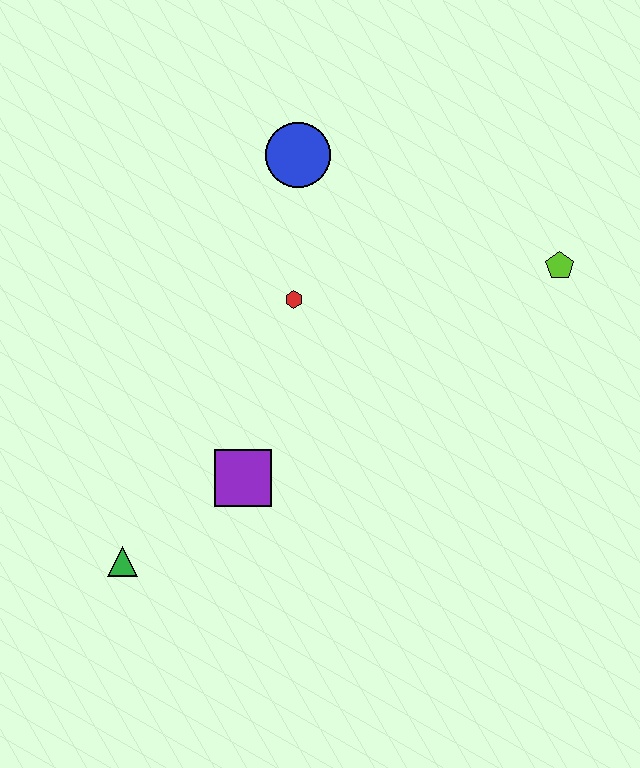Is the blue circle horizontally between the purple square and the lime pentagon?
Yes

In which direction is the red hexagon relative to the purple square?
The red hexagon is above the purple square.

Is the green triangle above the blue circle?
No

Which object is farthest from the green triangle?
The lime pentagon is farthest from the green triangle.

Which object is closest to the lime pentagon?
The red hexagon is closest to the lime pentagon.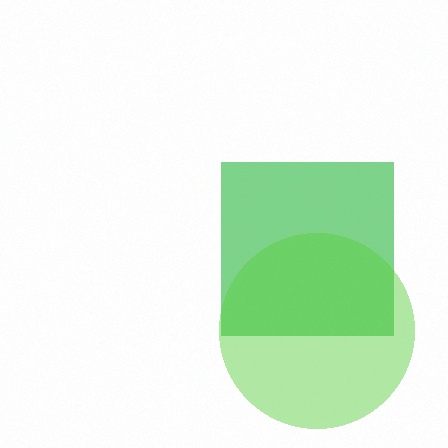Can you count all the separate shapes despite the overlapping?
Yes, there are 2 separate shapes.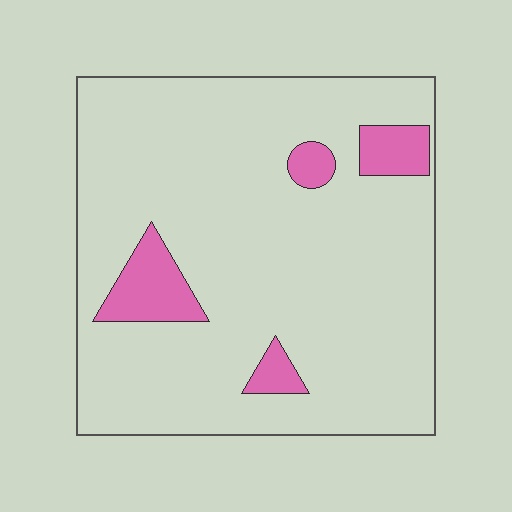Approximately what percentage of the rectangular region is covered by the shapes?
Approximately 10%.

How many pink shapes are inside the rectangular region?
4.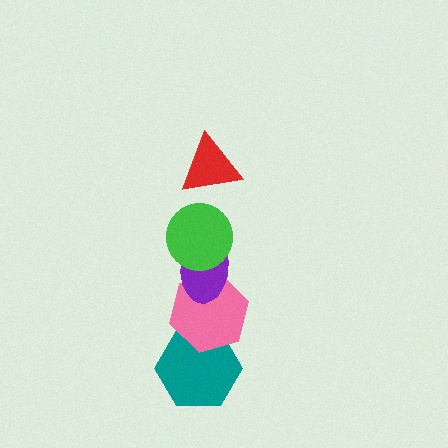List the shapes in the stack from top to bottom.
From top to bottom: the red triangle, the green circle, the purple ellipse, the pink hexagon, the teal hexagon.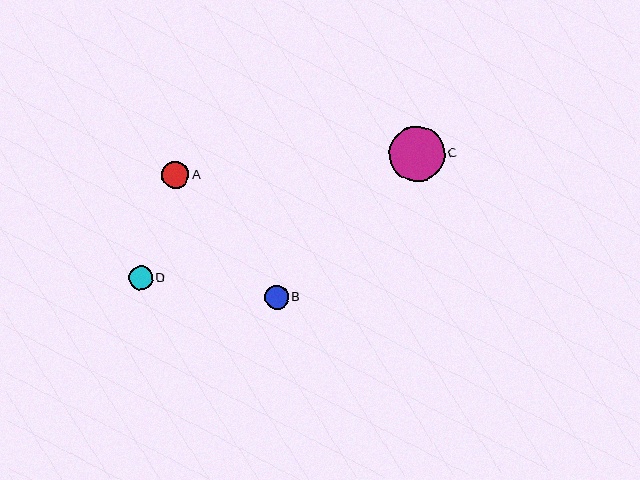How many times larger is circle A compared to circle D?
Circle A is approximately 1.1 times the size of circle D.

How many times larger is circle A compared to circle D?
Circle A is approximately 1.1 times the size of circle D.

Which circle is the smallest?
Circle D is the smallest with a size of approximately 24 pixels.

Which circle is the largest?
Circle C is the largest with a size of approximately 55 pixels.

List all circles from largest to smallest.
From largest to smallest: C, A, B, D.